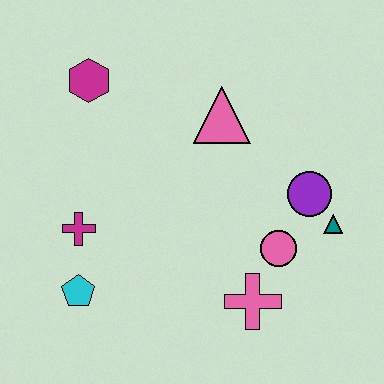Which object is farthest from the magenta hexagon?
The teal triangle is farthest from the magenta hexagon.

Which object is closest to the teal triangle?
The purple circle is closest to the teal triangle.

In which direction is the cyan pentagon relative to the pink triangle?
The cyan pentagon is below the pink triangle.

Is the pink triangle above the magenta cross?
Yes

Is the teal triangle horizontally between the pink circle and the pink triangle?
No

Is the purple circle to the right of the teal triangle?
No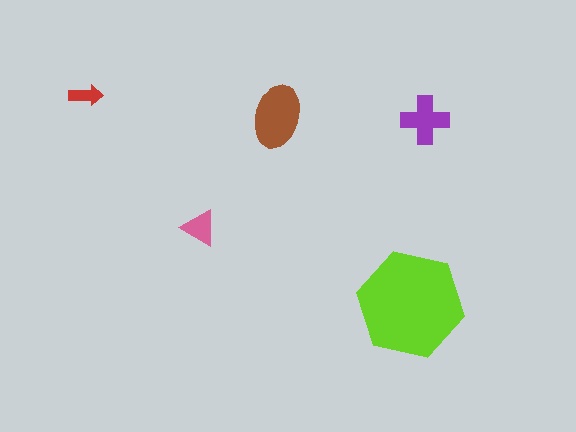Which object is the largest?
The lime hexagon.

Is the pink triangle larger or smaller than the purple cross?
Smaller.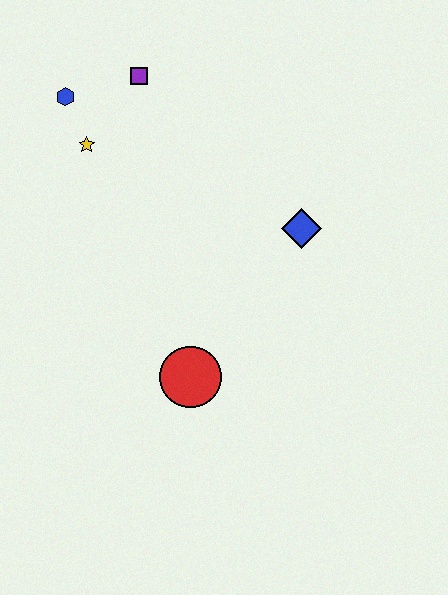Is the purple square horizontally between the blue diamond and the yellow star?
Yes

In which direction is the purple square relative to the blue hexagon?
The purple square is to the right of the blue hexagon.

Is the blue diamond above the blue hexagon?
No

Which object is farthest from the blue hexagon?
The red circle is farthest from the blue hexagon.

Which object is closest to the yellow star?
The blue hexagon is closest to the yellow star.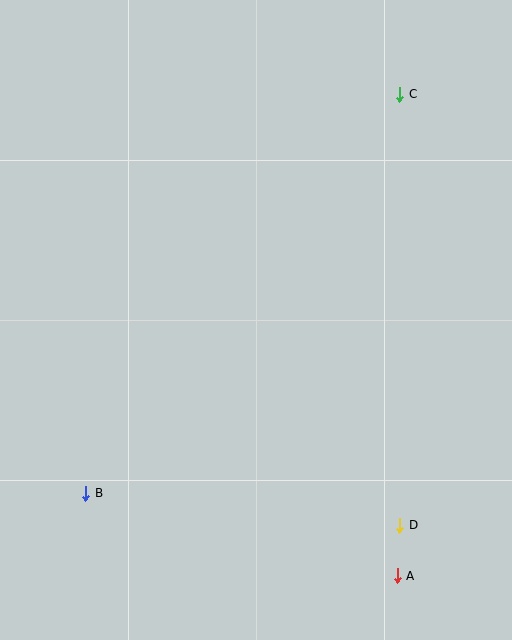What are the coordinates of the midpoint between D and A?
The midpoint between D and A is at (398, 550).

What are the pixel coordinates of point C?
Point C is at (400, 94).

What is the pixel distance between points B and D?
The distance between B and D is 316 pixels.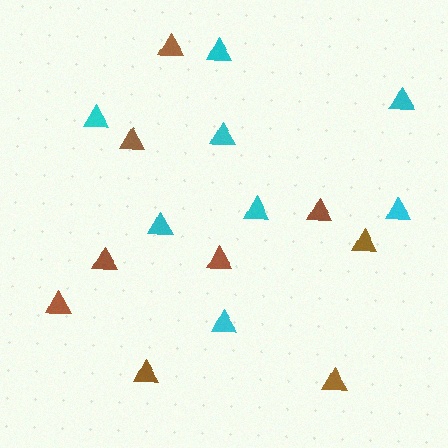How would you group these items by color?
There are 2 groups: one group of cyan triangles (8) and one group of brown triangles (9).